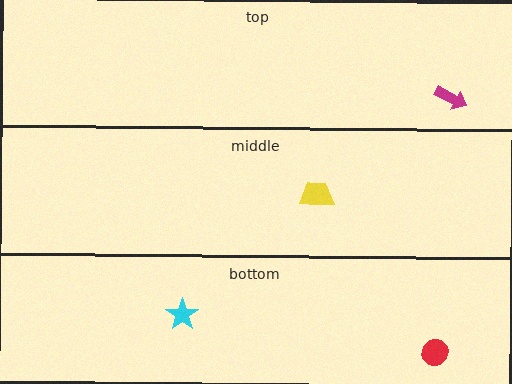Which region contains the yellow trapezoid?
The middle region.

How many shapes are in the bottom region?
2.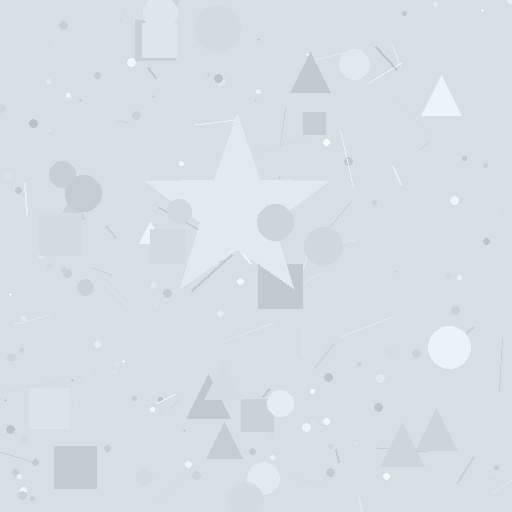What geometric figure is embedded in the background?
A star is embedded in the background.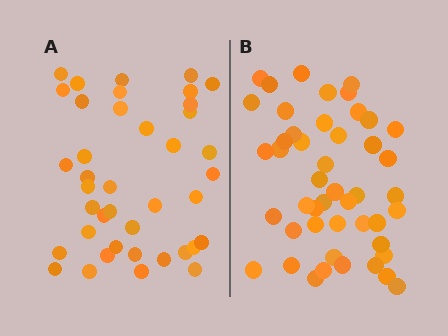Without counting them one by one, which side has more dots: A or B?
Region B (the right region) has more dots.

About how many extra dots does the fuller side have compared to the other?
Region B has roughly 8 or so more dots than region A.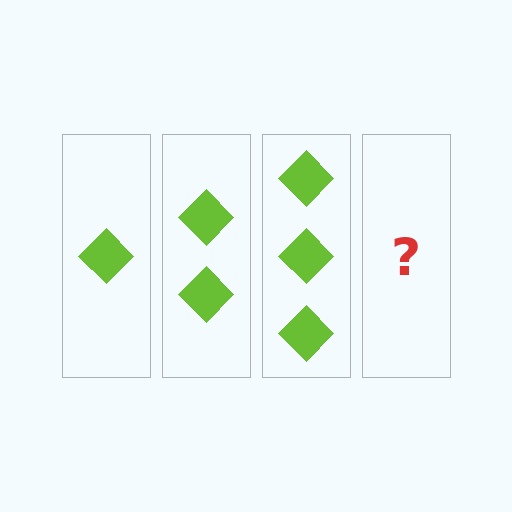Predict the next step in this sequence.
The next step is 4 diamonds.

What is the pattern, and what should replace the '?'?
The pattern is that each step adds one more diamond. The '?' should be 4 diamonds.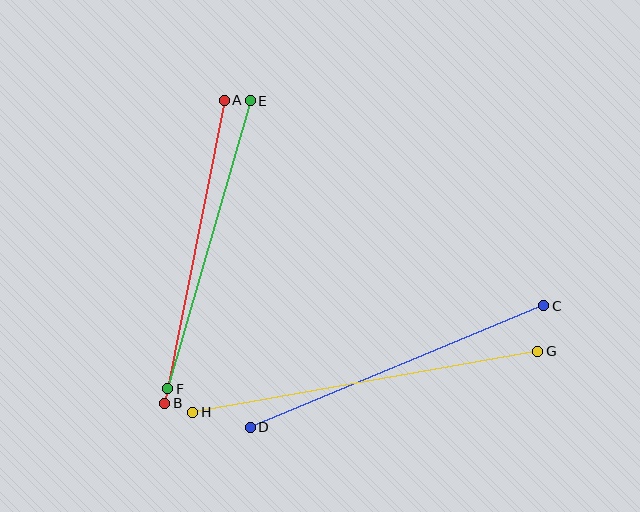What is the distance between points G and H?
The distance is approximately 350 pixels.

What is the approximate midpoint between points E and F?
The midpoint is at approximately (209, 245) pixels.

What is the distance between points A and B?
The distance is approximately 309 pixels.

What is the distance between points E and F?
The distance is approximately 300 pixels.